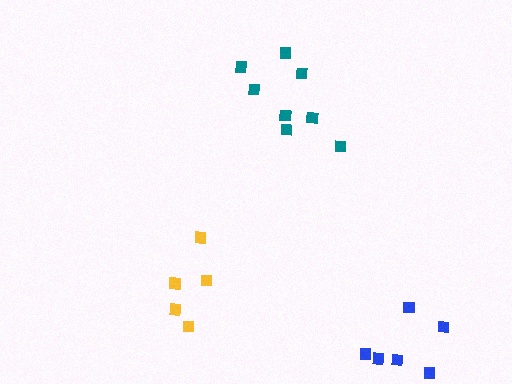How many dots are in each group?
Group 1: 6 dots, Group 2: 8 dots, Group 3: 5 dots (19 total).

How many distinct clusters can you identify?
There are 3 distinct clusters.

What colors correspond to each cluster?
The clusters are colored: blue, teal, yellow.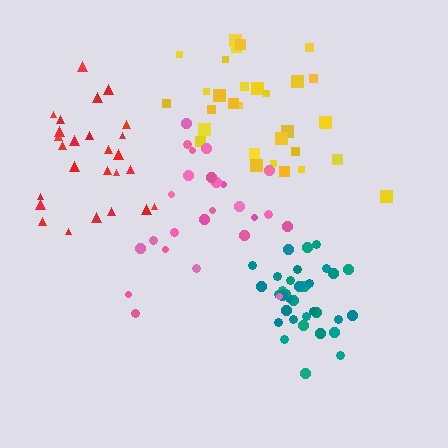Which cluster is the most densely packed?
Teal.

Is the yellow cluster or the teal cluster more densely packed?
Teal.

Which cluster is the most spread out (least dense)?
Pink.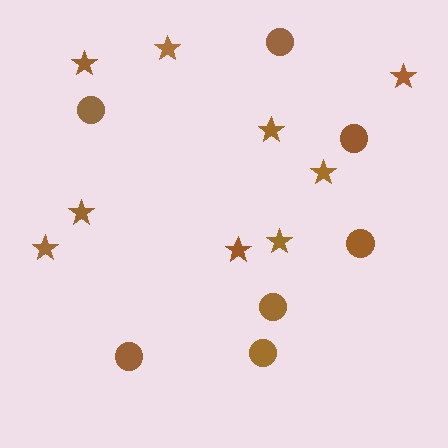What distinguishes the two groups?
There are 2 groups: one group of circles (7) and one group of stars (9).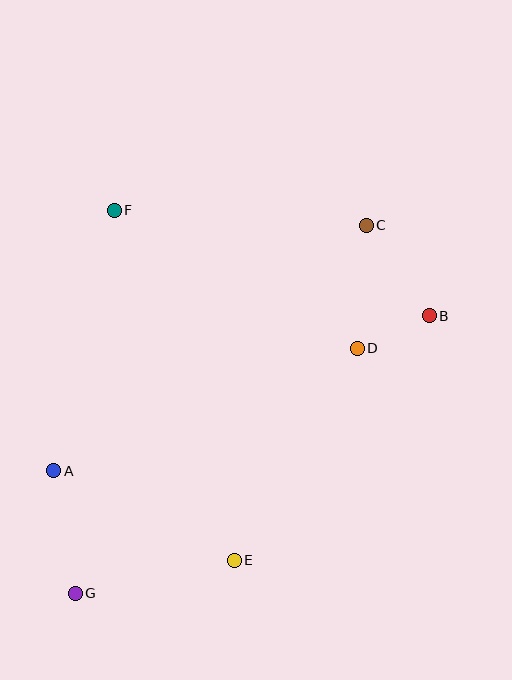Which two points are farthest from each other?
Points C and G are farthest from each other.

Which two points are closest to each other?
Points B and D are closest to each other.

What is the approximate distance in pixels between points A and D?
The distance between A and D is approximately 328 pixels.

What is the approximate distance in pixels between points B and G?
The distance between B and G is approximately 450 pixels.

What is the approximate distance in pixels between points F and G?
The distance between F and G is approximately 385 pixels.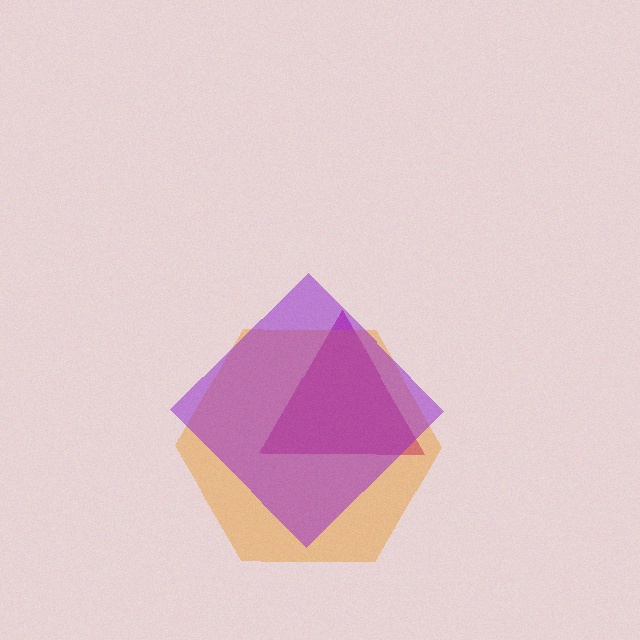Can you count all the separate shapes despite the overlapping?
Yes, there are 3 separate shapes.